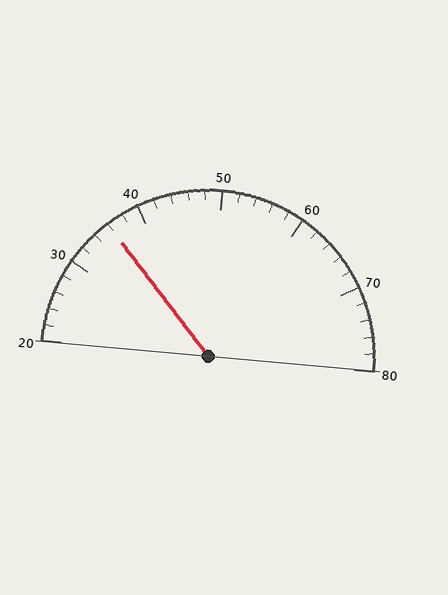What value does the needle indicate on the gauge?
The needle indicates approximately 36.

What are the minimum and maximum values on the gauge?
The gauge ranges from 20 to 80.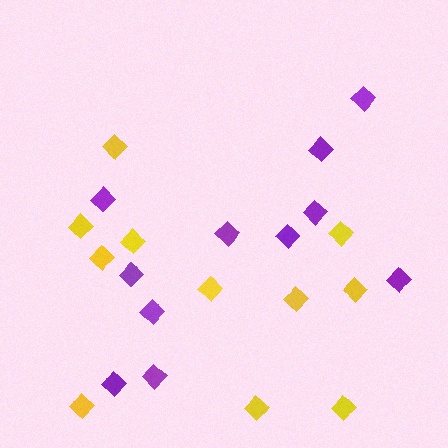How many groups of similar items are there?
There are 2 groups: one group of yellow diamonds (11) and one group of purple diamonds (11).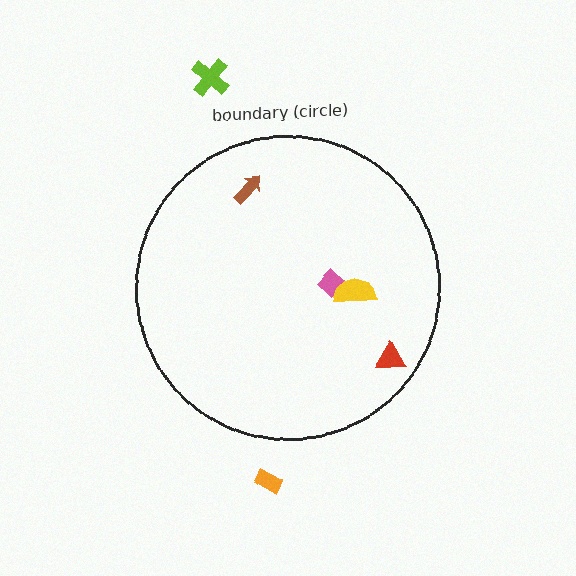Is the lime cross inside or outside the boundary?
Outside.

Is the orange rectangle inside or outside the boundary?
Outside.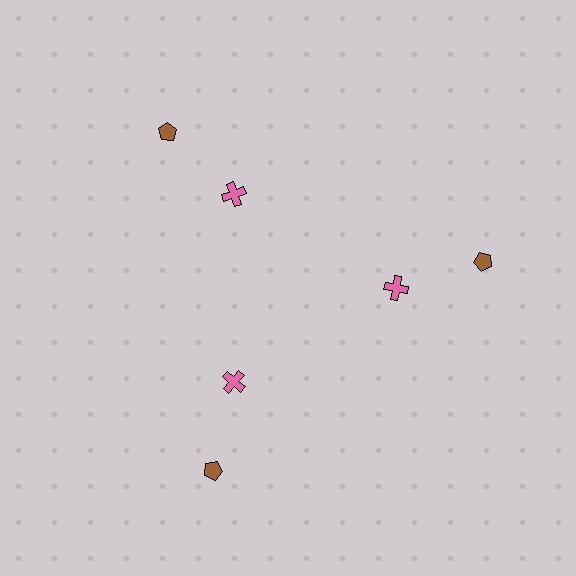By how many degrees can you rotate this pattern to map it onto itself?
The pattern maps onto itself every 120 degrees of rotation.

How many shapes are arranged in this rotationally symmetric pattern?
There are 6 shapes, arranged in 3 groups of 2.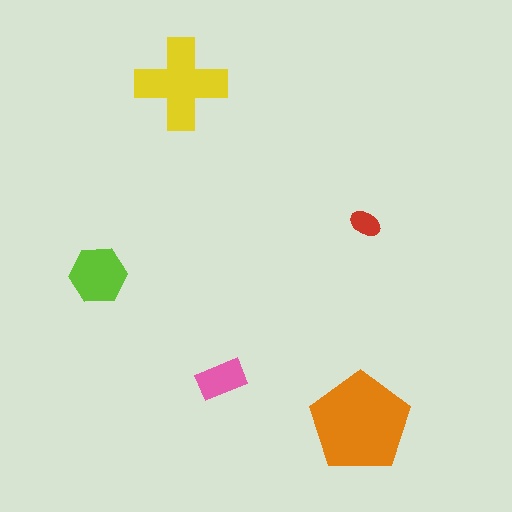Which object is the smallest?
The red ellipse.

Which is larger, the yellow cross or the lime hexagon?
The yellow cross.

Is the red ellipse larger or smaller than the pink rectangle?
Smaller.